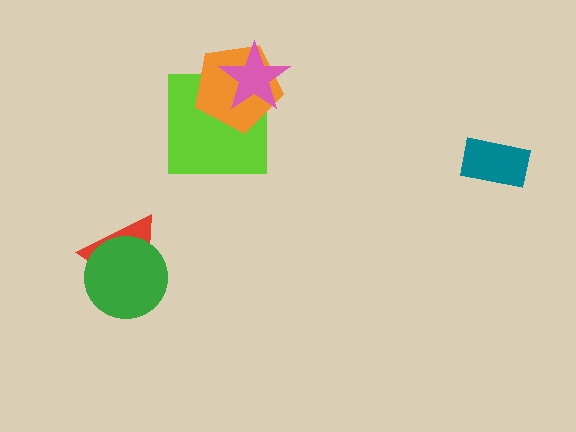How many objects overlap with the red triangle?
1 object overlaps with the red triangle.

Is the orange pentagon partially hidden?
Yes, it is partially covered by another shape.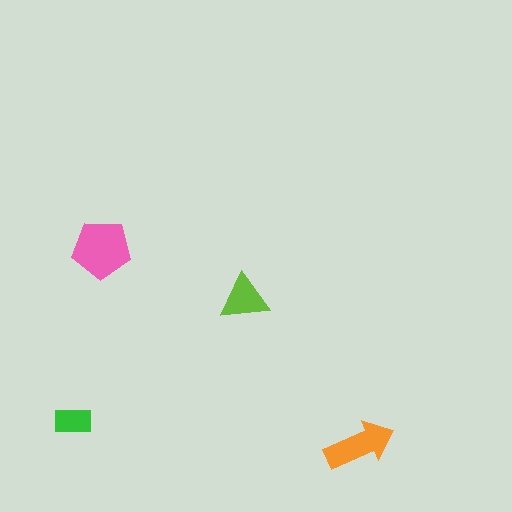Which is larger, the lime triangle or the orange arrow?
The orange arrow.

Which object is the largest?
The pink pentagon.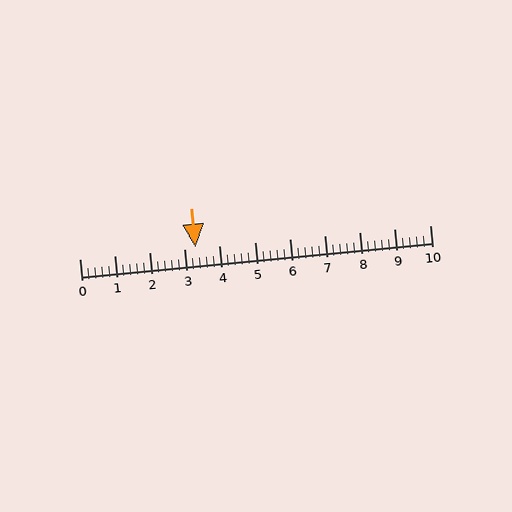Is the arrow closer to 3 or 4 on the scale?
The arrow is closer to 3.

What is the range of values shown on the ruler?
The ruler shows values from 0 to 10.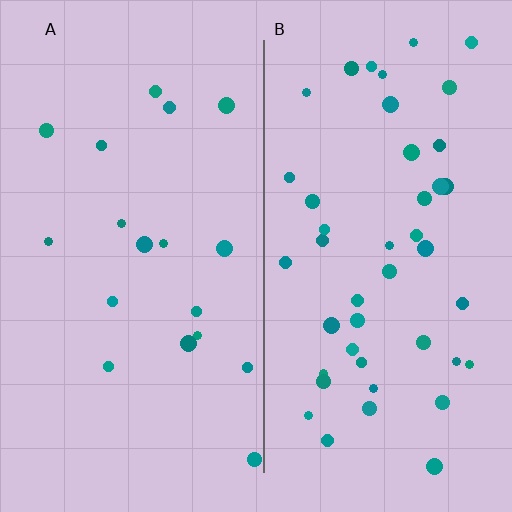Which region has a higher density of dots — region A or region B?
B (the right).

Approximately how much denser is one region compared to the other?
Approximately 2.5× — region B over region A.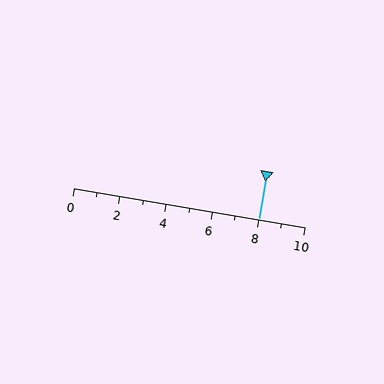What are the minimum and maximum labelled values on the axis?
The axis runs from 0 to 10.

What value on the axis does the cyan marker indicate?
The marker indicates approximately 8.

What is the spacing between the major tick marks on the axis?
The major ticks are spaced 2 apart.